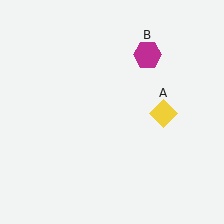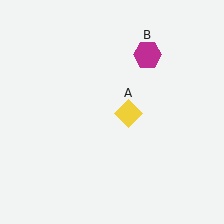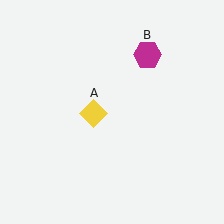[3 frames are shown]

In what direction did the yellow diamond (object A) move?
The yellow diamond (object A) moved left.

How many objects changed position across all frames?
1 object changed position: yellow diamond (object A).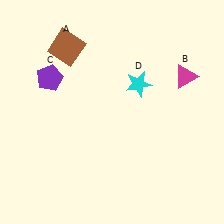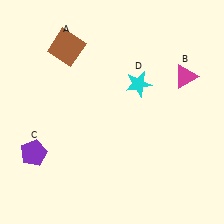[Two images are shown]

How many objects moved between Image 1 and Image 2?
1 object moved between the two images.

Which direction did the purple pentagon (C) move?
The purple pentagon (C) moved down.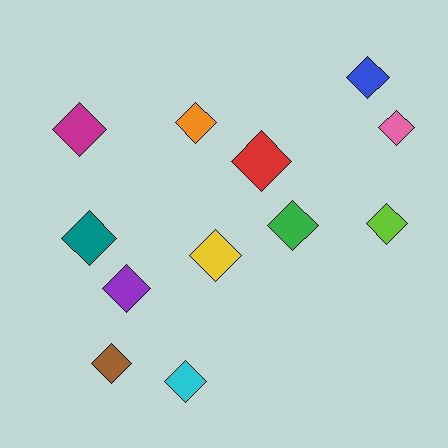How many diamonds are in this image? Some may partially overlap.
There are 12 diamonds.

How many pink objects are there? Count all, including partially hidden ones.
There is 1 pink object.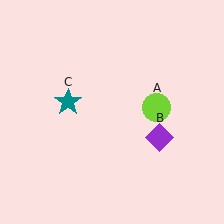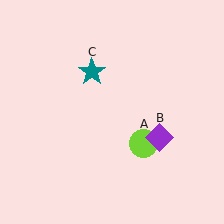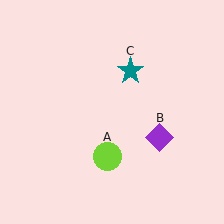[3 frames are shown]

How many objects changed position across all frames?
2 objects changed position: lime circle (object A), teal star (object C).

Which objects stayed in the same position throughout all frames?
Purple diamond (object B) remained stationary.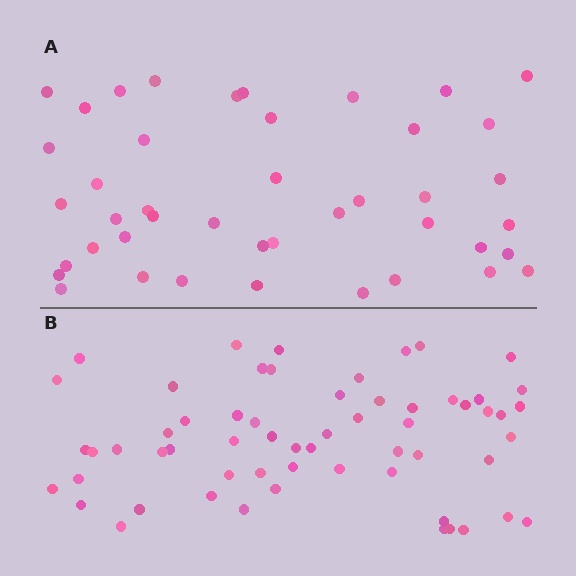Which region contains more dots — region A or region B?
Region B (the bottom region) has more dots.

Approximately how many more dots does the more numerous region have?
Region B has approximately 15 more dots than region A.